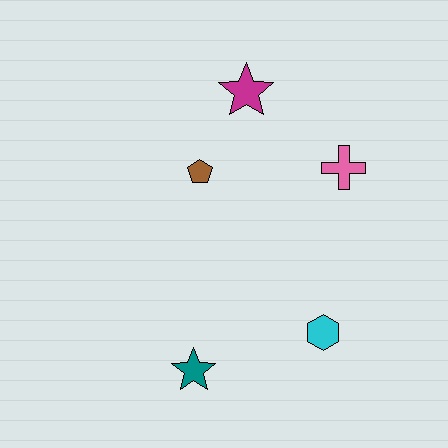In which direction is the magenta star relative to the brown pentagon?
The magenta star is above the brown pentagon.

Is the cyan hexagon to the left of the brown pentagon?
No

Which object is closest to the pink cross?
The magenta star is closest to the pink cross.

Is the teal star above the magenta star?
No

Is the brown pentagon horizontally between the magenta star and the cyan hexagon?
No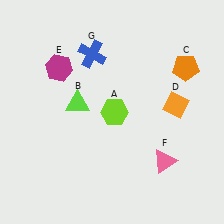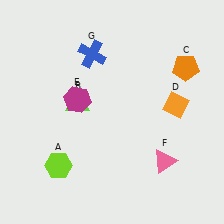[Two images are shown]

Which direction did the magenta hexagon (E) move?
The magenta hexagon (E) moved down.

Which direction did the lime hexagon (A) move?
The lime hexagon (A) moved left.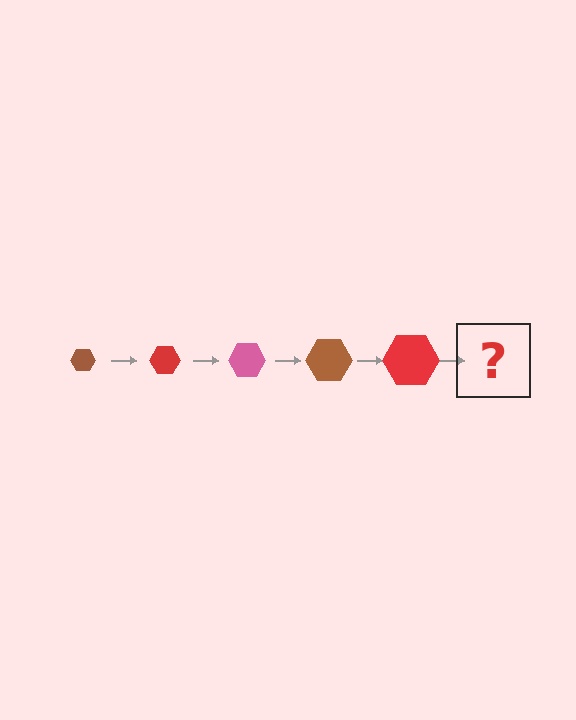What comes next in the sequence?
The next element should be a pink hexagon, larger than the previous one.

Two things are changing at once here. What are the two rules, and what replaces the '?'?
The two rules are that the hexagon grows larger each step and the color cycles through brown, red, and pink. The '?' should be a pink hexagon, larger than the previous one.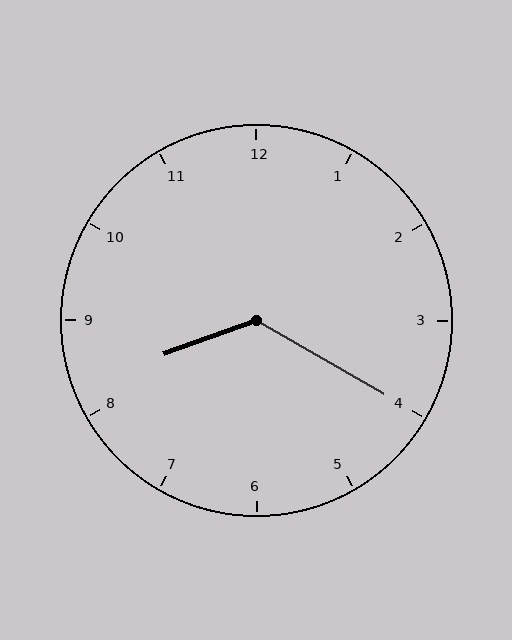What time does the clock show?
8:20.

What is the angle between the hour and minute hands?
Approximately 130 degrees.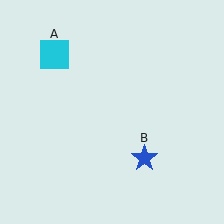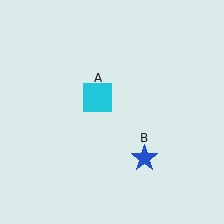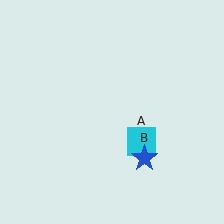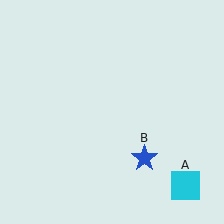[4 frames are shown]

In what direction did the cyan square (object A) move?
The cyan square (object A) moved down and to the right.